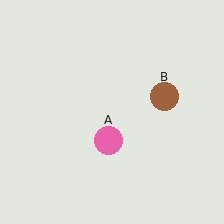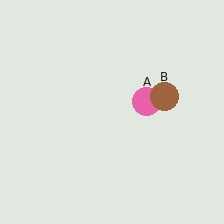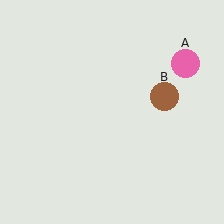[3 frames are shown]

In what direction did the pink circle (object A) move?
The pink circle (object A) moved up and to the right.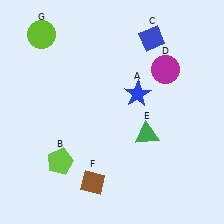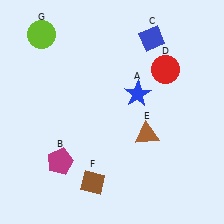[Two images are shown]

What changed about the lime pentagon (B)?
In Image 1, B is lime. In Image 2, it changed to magenta.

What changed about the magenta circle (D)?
In Image 1, D is magenta. In Image 2, it changed to red.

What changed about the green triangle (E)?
In Image 1, E is green. In Image 2, it changed to brown.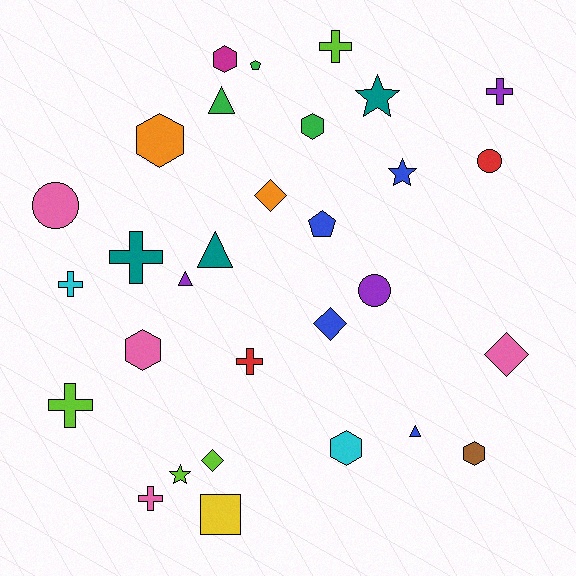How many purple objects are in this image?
There are 3 purple objects.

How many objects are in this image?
There are 30 objects.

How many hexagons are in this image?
There are 6 hexagons.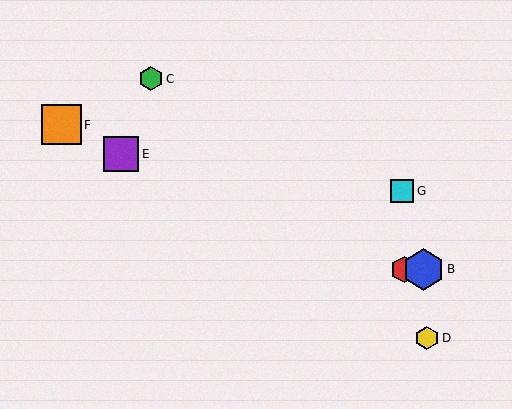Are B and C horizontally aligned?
No, B is at y≈270 and C is at y≈79.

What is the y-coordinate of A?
Object A is at y≈270.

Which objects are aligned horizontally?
Objects A, B are aligned horizontally.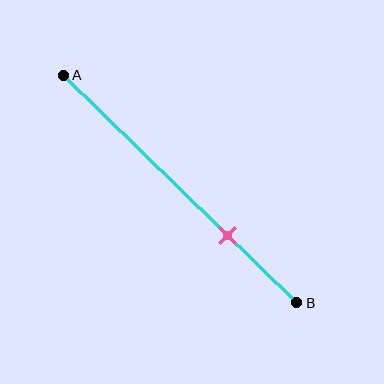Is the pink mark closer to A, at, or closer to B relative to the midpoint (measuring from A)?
The pink mark is closer to point B than the midpoint of segment AB.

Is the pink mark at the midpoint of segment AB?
No, the mark is at about 70% from A, not at the 50% midpoint.